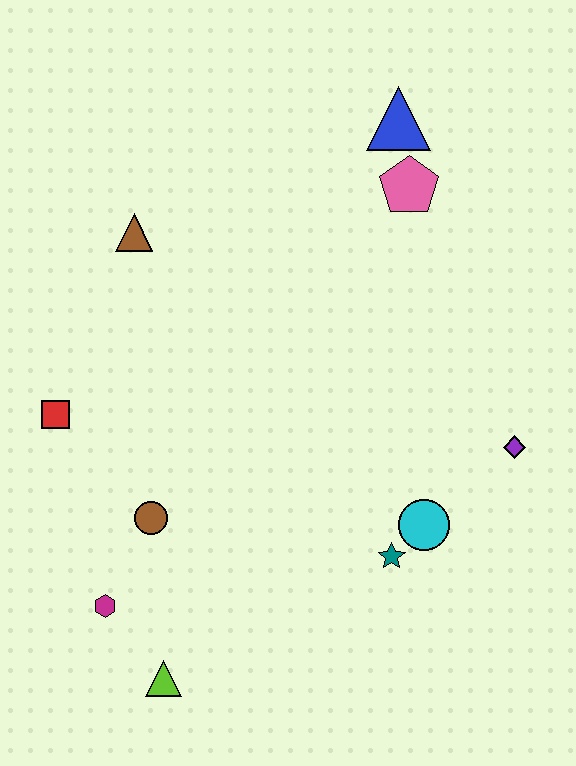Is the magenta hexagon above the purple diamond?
No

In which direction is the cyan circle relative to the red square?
The cyan circle is to the right of the red square.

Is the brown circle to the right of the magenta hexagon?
Yes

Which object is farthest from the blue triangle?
The lime triangle is farthest from the blue triangle.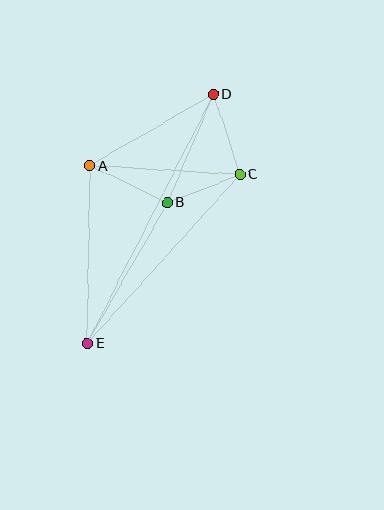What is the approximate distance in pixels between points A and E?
The distance between A and E is approximately 177 pixels.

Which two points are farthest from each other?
Points D and E are farthest from each other.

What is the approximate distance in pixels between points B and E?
The distance between B and E is approximately 161 pixels.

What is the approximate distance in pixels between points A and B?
The distance between A and B is approximately 86 pixels.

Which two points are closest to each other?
Points B and C are closest to each other.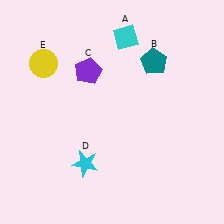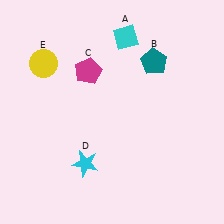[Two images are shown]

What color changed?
The pentagon (C) changed from purple in Image 1 to magenta in Image 2.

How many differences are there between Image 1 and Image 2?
There is 1 difference between the two images.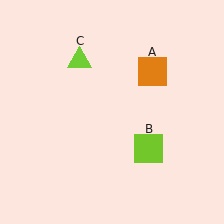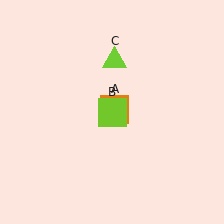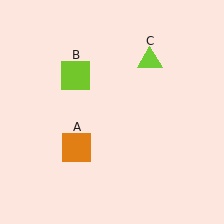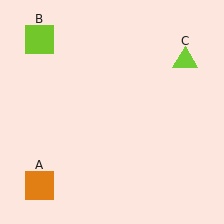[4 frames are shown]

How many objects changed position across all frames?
3 objects changed position: orange square (object A), lime square (object B), lime triangle (object C).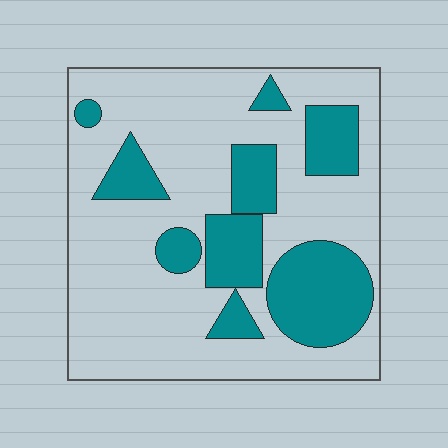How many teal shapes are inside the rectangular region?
9.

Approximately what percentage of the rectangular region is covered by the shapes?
Approximately 30%.